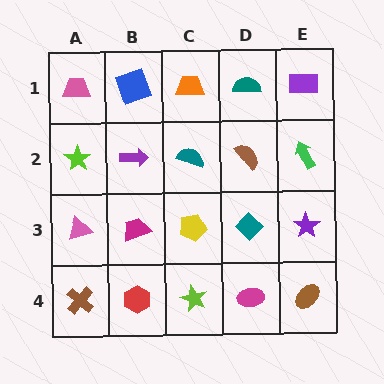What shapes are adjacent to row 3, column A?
A lime star (row 2, column A), a brown cross (row 4, column A), a magenta trapezoid (row 3, column B).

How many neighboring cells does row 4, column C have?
3.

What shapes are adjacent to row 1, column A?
A lime star (row 2, column A), a blue square (row 1, column B).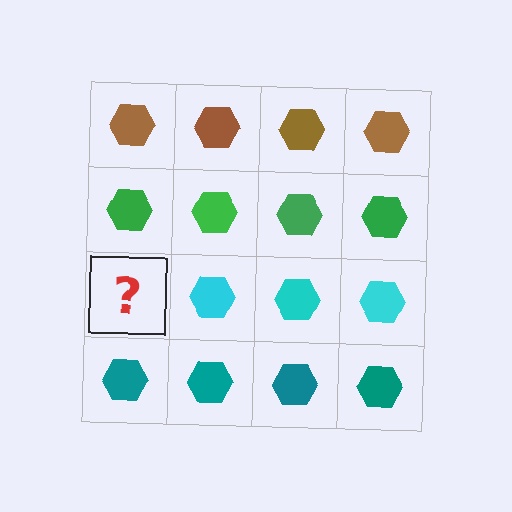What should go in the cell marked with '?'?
The missing cell should contain a cyan hexagon.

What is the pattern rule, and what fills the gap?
The rule is that each row has a consistent color. The gap should be filled with a cyan hexagon.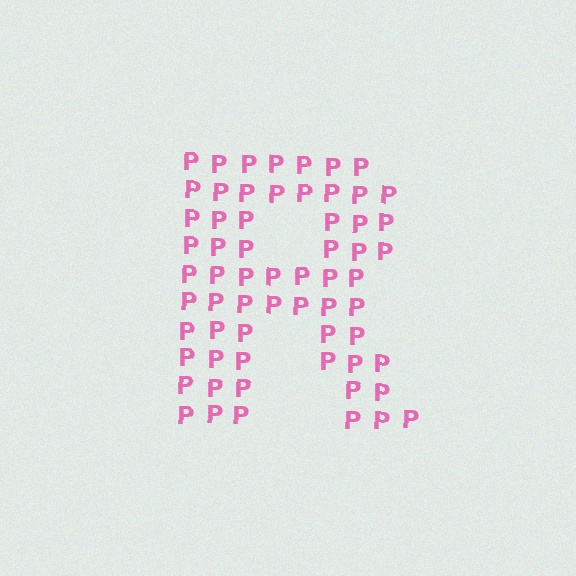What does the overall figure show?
The overall figure shows the letter R.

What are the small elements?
The small elements are letter P's.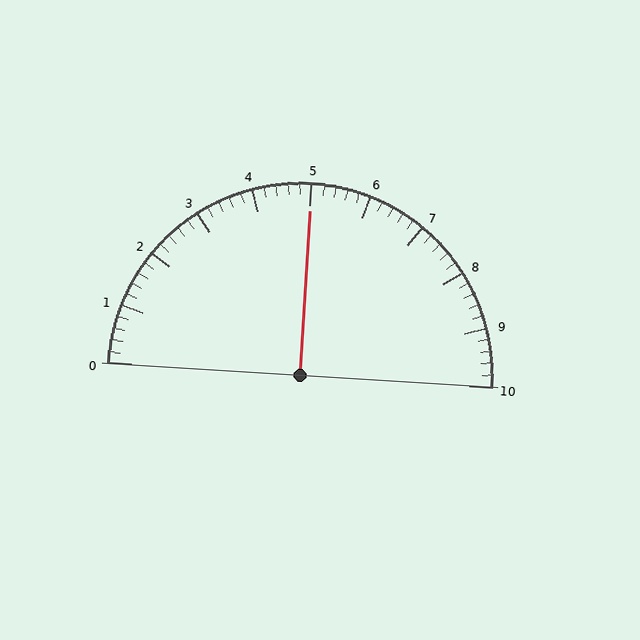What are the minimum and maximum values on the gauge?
The gauge ranges from 0 to 10.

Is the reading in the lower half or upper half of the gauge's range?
The reading is in the upper half of the range (0 to 10).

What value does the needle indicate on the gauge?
The needle indicates approximately 5.0.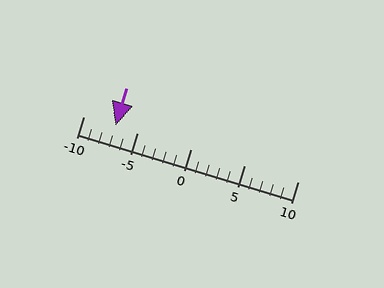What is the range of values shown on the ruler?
The ruler shows values from -10 to 10.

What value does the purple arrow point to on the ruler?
The purple arrow points to approximately -7.